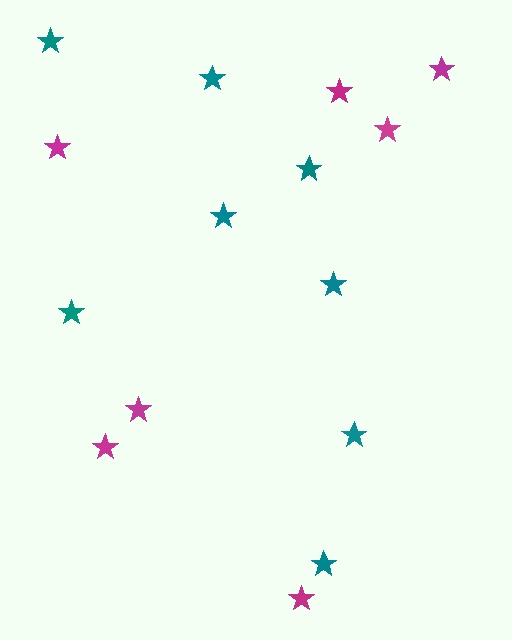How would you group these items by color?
There are 2 groups: one group of teal stars (8) and one group of magenta stars (7).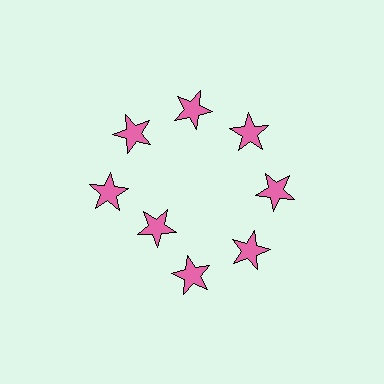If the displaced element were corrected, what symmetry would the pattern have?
It would have 8-fold rotational symmetry — the pattern would map onto itself every 45 degrees.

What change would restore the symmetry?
The symmetry would be restored by moving it outward, back onto the ring so that all 8 stars sit at equal angles and equal distance from the center.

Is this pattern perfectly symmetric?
No. The 8 pink stars are arranged in a ring, but one element near the 8 o'clock position is pulled inward toward the center, breaking the 8-fold rotational symmetry.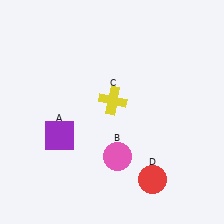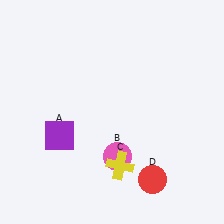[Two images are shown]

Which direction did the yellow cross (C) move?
The yellow cross (C) moved down.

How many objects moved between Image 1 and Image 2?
1 object moved between the two images.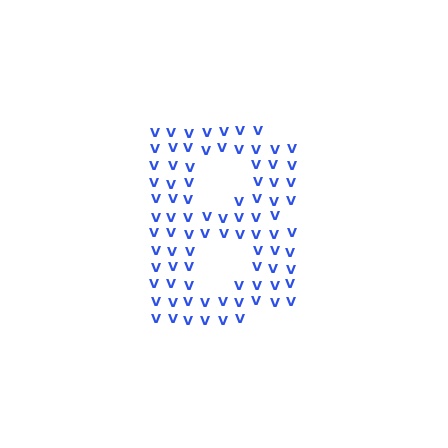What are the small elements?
The small elements are letter V's.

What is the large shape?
The large shape is the letter B.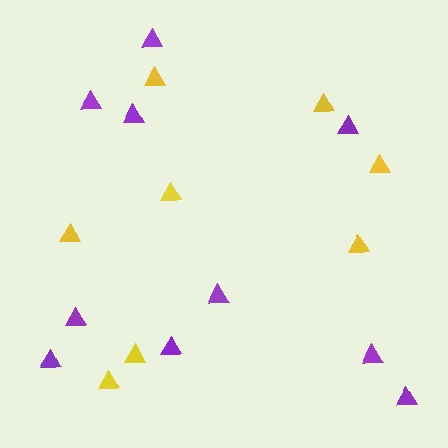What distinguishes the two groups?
There are 2 groups: one group of purple triangles (10) and one group of yellow triangles (8).